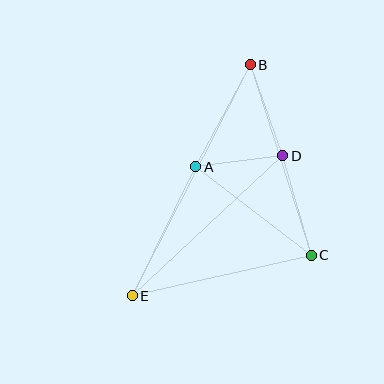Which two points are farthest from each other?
Points B and E are farthest from each other.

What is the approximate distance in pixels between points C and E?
The distance between C and E is approximately 183 pixels.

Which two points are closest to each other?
Points A and D are closest to each other.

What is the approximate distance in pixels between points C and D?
The distance between C and D is approximately 104 pixels.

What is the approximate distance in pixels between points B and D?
The distance between B and D is approximately 96 pixels.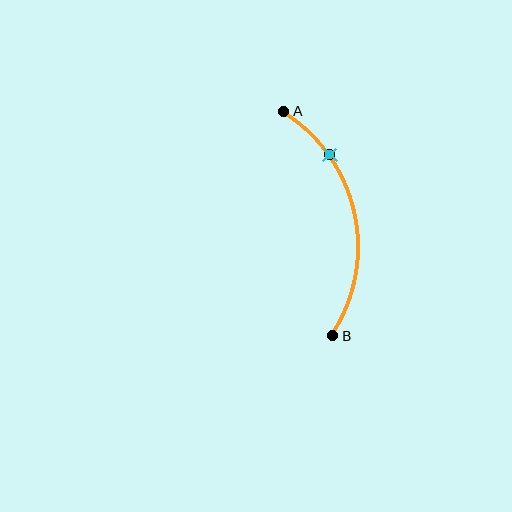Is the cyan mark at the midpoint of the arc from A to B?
No. The cyan mark lies on the arc but is closer to endpoint A. The arc midpoint would be at the point on the curve equidistant along the arc from both A and B.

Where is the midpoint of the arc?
The arc midpoint is the point on the curve farthest from the straight line joining A and B. It sits to the right of that line.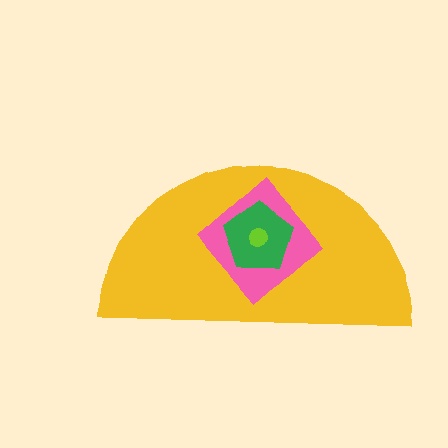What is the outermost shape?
The yellow semicircle.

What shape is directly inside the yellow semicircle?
The pink diamond.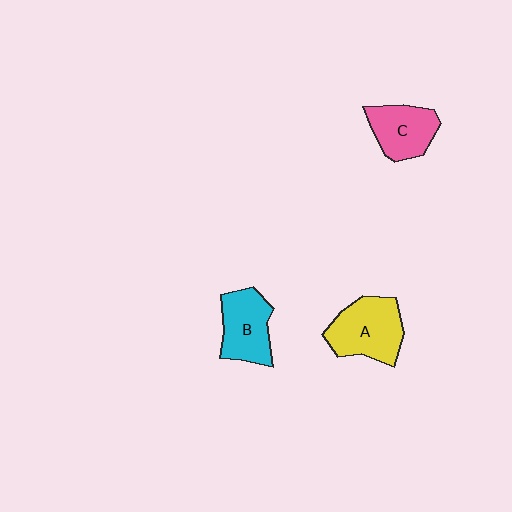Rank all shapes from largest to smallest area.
From largest to smallest: A (yellow), B (cyan), C (pink).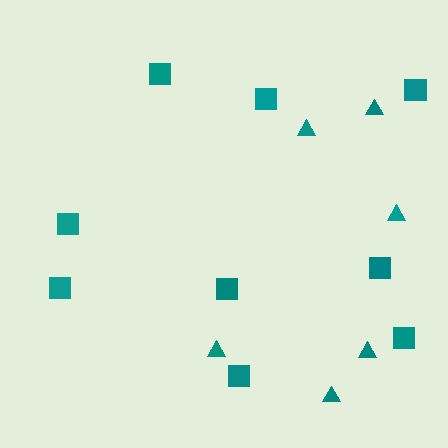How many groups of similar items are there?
There are 2 groups: one group of squares (9) and one group of triangles (6).